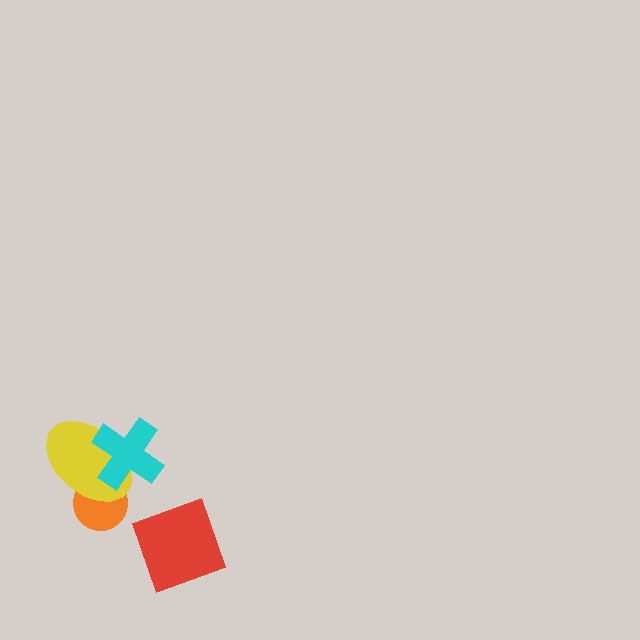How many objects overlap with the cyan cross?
2 objects overlap with the cyan cross.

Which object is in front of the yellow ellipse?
The cyan cross is in front of the yellow ellipse.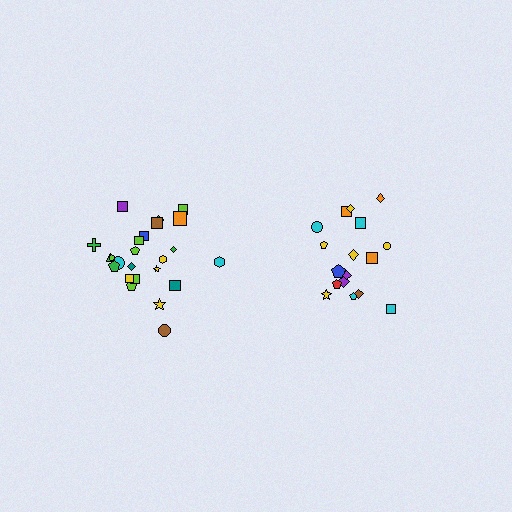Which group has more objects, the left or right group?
The left group.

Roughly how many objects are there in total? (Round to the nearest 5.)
Roughly 45 objects in total.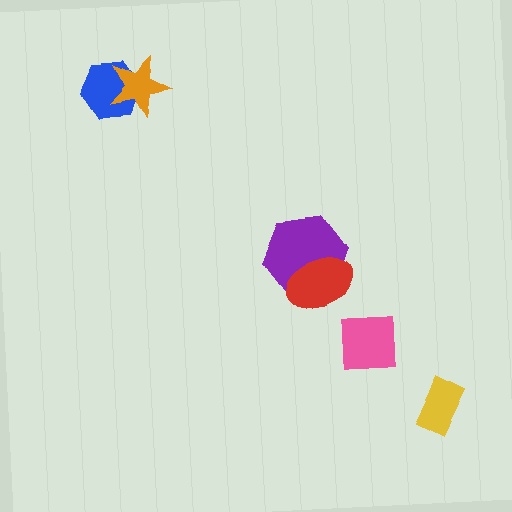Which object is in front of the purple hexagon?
The red ellipse is in front of the purple hexagon.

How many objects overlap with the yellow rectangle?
0 objects overlap with the yellow rectangle.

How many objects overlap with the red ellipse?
1 object overlaps with the red ellipse.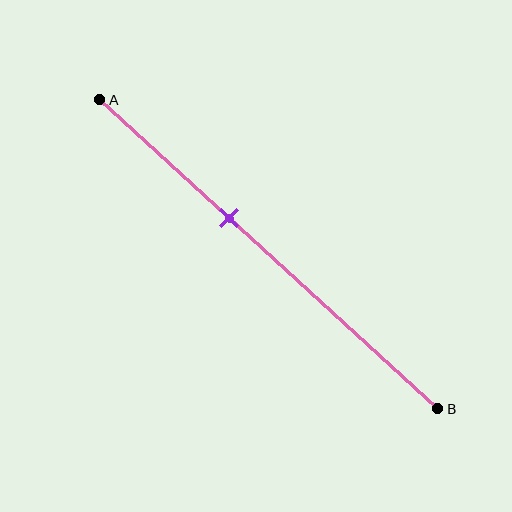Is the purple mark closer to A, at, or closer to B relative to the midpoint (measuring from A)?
The purple mark is closer to point A than the midpoint of segment AB.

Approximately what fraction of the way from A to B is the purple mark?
The purple mark is approximately 40% of the way from A to B.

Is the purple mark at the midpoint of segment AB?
No, the mark is at about 40% from A, not at the 50% midpoint.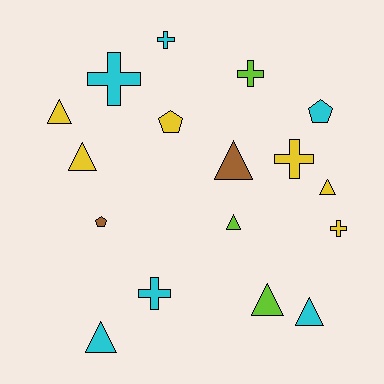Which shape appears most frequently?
Triangle, with 8 objects.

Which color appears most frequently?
Yellow, with 6 objects.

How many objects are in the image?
There are 17 objects.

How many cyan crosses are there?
There are 3 cyan crosses.